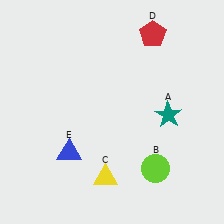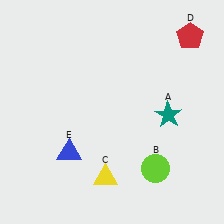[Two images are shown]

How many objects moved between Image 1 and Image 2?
1 object moved between the two images.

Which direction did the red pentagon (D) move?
The red pentagon (D) moved right.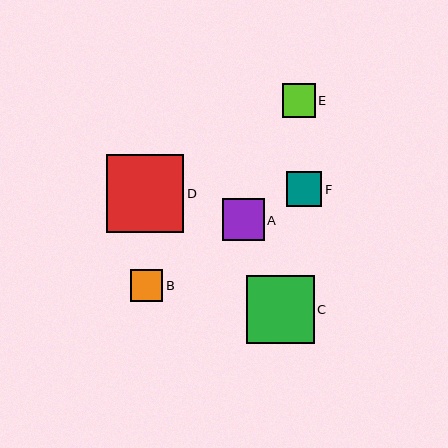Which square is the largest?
Square D is the largest with a size of approximately 77 pixels.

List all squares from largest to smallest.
From largest to smallest: D, C, A, F, E, B.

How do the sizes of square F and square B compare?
Square F and square B are approximately the same size.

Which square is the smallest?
Square B is the smallest with a size of approximately 32 pixels.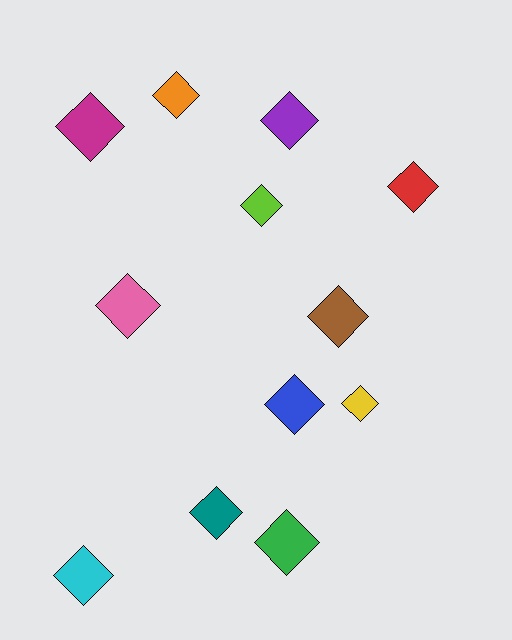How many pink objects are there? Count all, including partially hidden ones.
There is 1 pink object.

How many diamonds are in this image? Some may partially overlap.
There are 12 diamonds.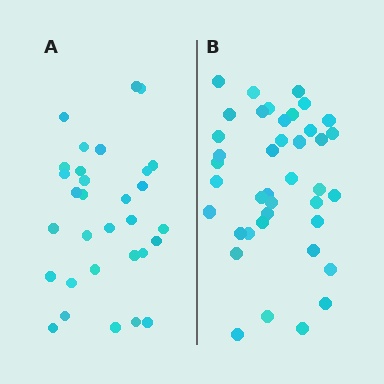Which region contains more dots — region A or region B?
Region B (the right region) has more dots.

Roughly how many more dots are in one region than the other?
Region B has roughly 8 or so more dots than region A.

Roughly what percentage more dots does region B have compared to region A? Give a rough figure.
About 30% more.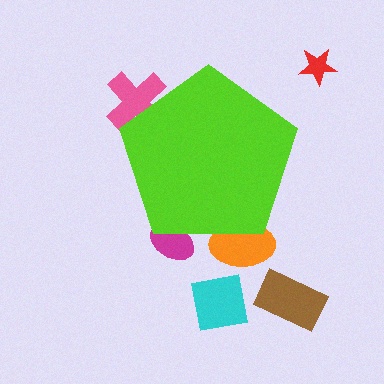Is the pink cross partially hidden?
Yes, the pink cross is partially hidden behind the lime pentagon.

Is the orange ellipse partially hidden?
Yes, the orange ellipse is partially hidden behind the lime pentagon.